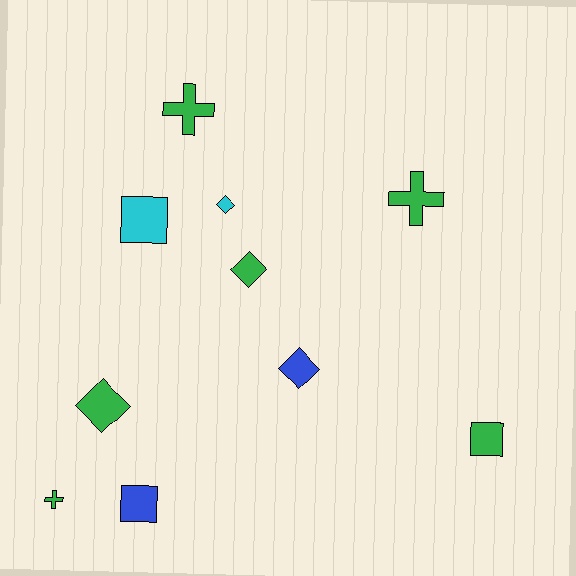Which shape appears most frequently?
Diamond, with 4 objects.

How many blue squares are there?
There is 1 blue square.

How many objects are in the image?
There are 10 objects.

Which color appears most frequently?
Green, with 6 objects.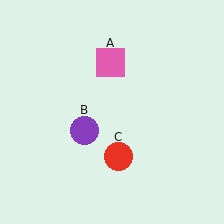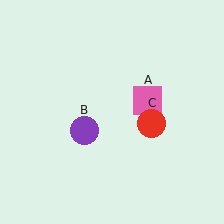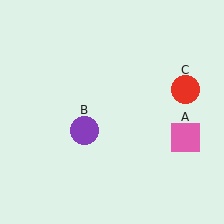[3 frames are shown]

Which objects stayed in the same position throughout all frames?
Purple circle (object B) remained stationary.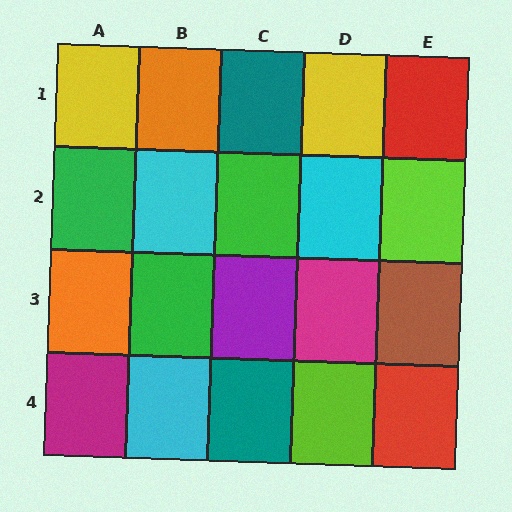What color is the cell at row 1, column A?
Yellow.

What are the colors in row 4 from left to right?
Magenta, cyan, teal, lime, red.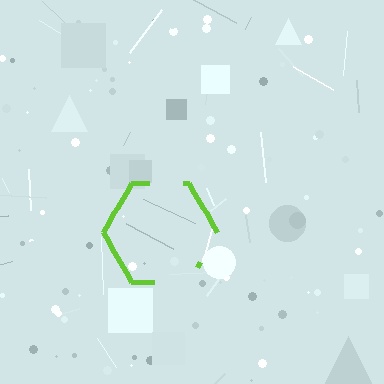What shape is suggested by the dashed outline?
The dashed outline suggests a hexagon.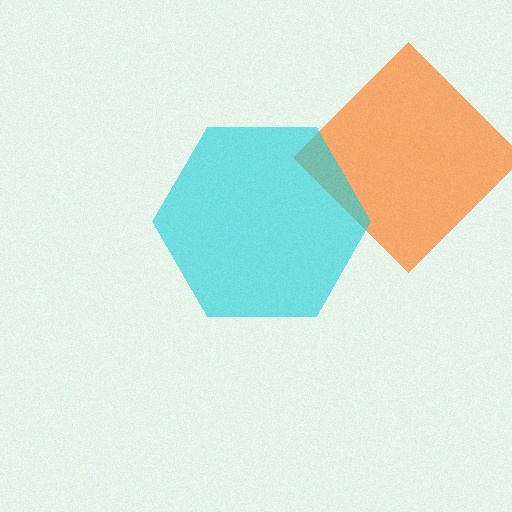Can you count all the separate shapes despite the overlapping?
Yes, there are 2 separate shapes.